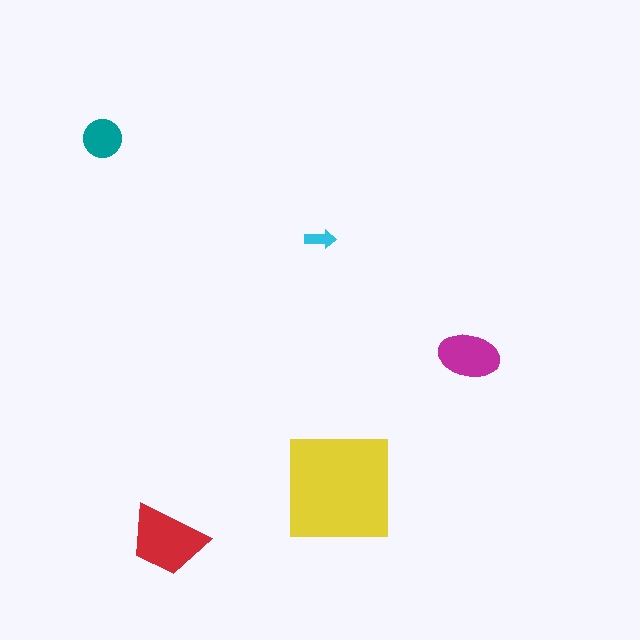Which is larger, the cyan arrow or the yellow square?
The yellow square.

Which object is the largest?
The yellow square.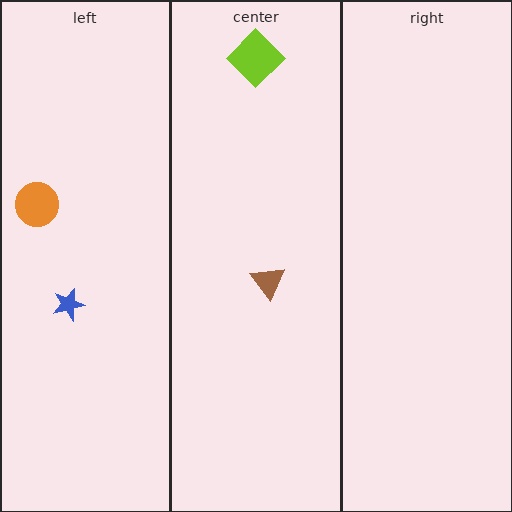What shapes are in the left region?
The blue star, the orange circle.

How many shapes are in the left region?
2.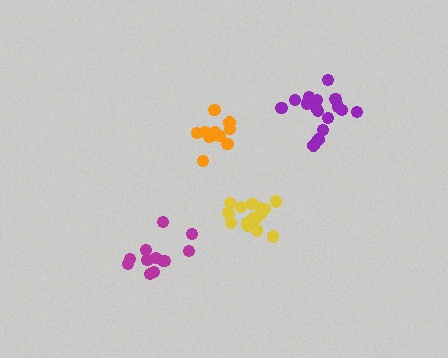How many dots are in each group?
Group 1: 11 dots, Group 2: 16 dots, Group 3: 15 dots, Group 4: 12 dots (54 total).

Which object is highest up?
The purple cluster is topmost.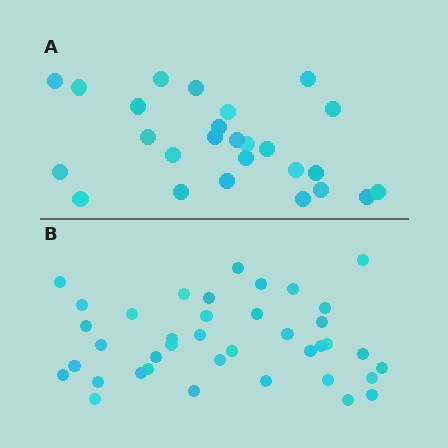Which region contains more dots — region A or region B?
Region B (the bottom region) has more dots.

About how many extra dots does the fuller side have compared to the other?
Region B has approximately 15 more dots than region A.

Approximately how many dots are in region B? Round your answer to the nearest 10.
About 40 dots. (The exact count is 39, which rounds to 40.)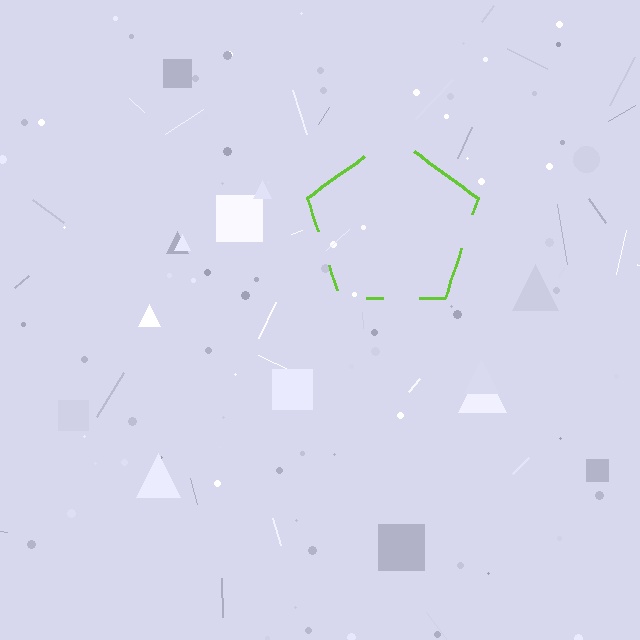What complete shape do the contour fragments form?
The contour fragments form a pentagon.